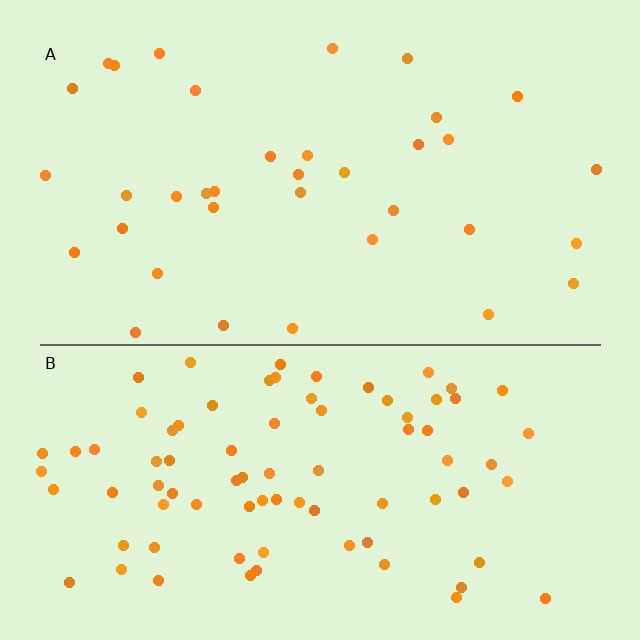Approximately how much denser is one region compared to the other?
Approximately 2.3× — region B over region A.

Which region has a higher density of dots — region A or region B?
B (the bottom).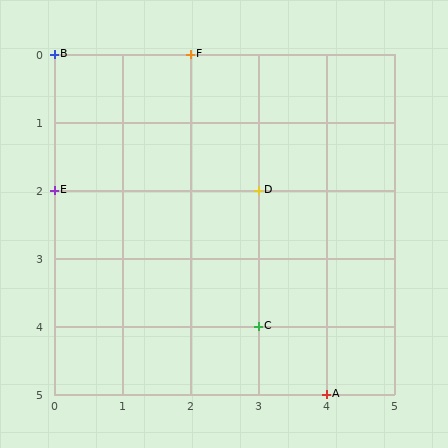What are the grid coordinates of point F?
Point F is at grid coordinates (2, 0).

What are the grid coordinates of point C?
Point C is at grid coordinates (3, 4).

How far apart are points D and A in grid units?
Points D and A are 1 column and 3 rows apart (about 3.2 grid units diagonally).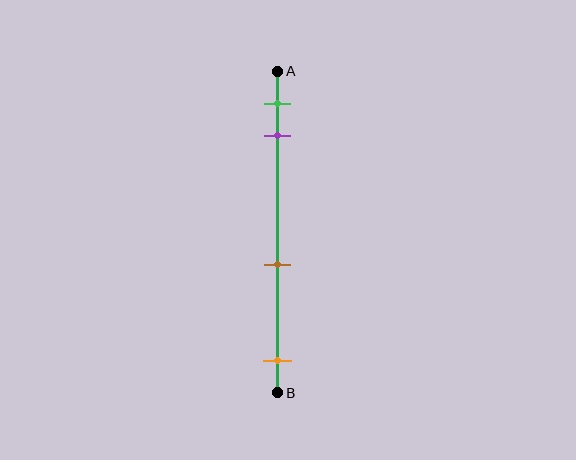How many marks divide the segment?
There are 4 marks dividing the segment.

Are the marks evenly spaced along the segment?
No, the marks are not evenly spaced.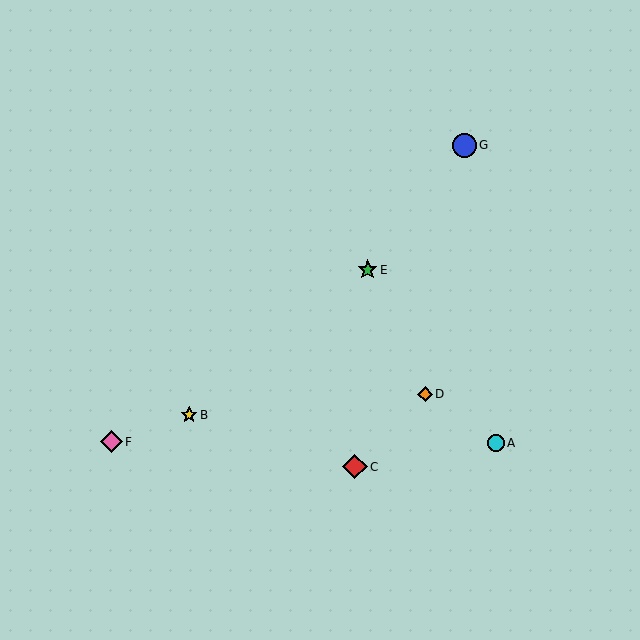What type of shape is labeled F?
Shape F is a pink diamond.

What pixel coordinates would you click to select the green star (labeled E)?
Click at (368, 270) to select the green star E.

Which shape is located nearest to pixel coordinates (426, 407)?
The orange diamond (labeled D) at (425, 394) is nearest to that location.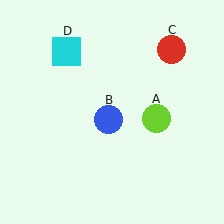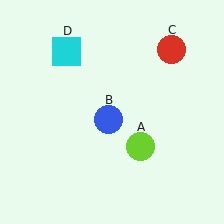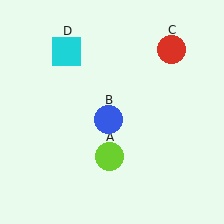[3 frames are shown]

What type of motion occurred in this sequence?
The lime circle (object A) rotated clockwise around the center of the scene.